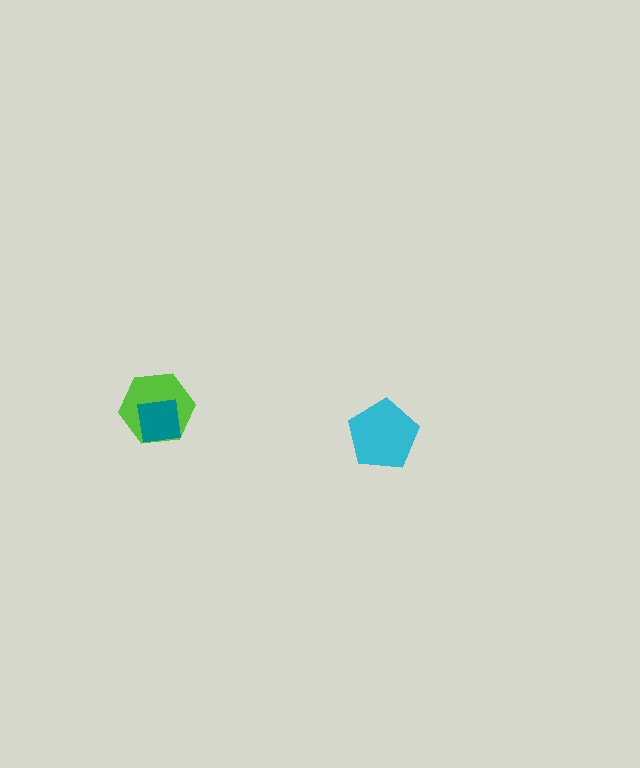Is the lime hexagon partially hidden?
Yes, it is partially covered by another shape.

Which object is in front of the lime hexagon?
The teal square is in front of the lime hexagon.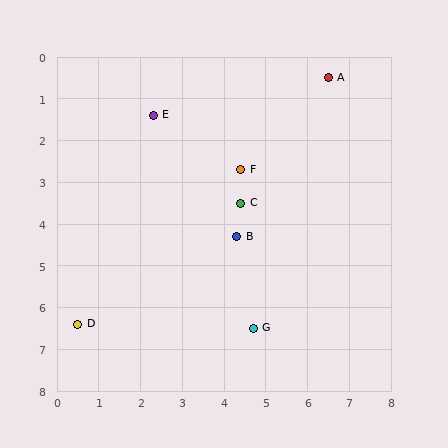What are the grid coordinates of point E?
Point E is at approximately (2.3, 1.4).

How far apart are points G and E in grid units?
Points G and E are about 5.6 grid units apart.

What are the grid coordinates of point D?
Point D is at approximately (0.5, 6.4).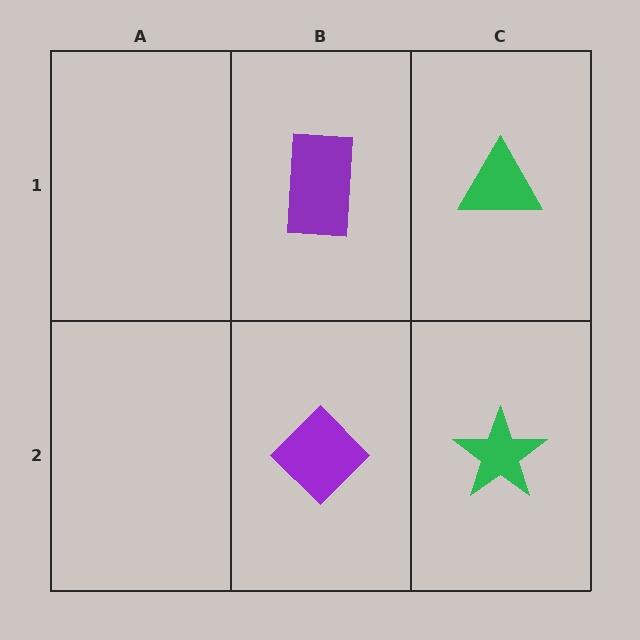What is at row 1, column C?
A green triangle.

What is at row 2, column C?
A green star.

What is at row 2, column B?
A purple diamond.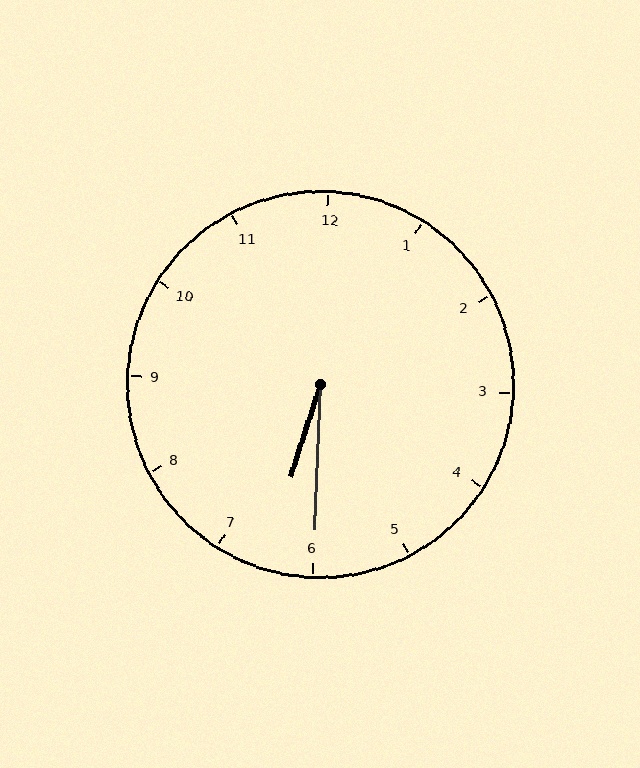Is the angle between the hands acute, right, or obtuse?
It is acute.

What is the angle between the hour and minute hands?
Approximately 15 degrees.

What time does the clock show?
6:30.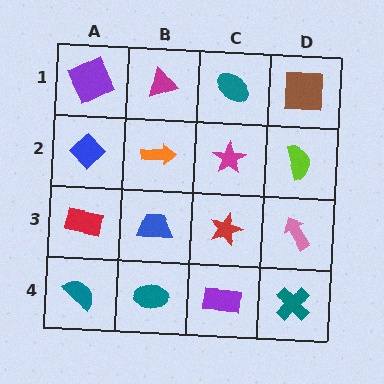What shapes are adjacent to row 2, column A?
A purple square (row 1, column A), a red rectangle (row 3, column A), an orange arrow (row 2, column B).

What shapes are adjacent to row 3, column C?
A magenta star (row 2, column C), a purple rectangle (row 4, column C), a blue trapezoid (row 3, column B), a pink arrow (row 3, column D).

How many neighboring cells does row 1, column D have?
2.